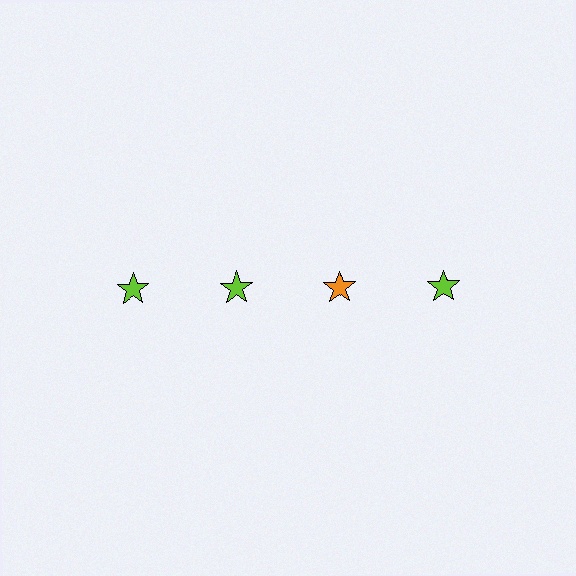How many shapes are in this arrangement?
There are 4 shapes arranged in a grid pattern.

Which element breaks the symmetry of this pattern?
The orange star in the top row, center column breaks the symmetry. All other shapes are lime stars.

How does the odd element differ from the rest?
It has a different color: orange instead of lime.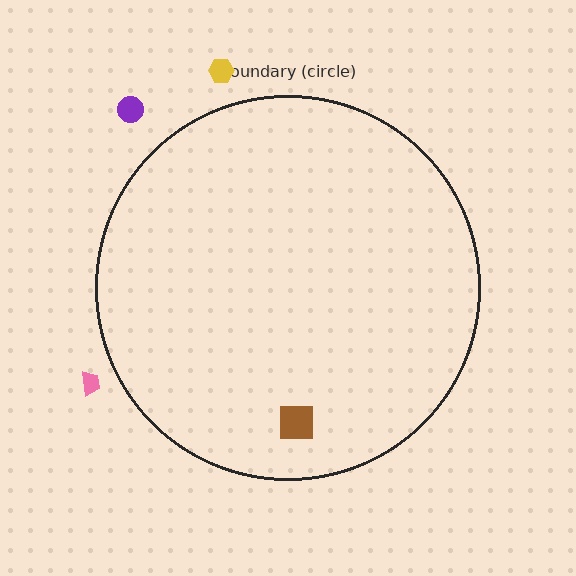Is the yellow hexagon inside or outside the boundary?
Outside.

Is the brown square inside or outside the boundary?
Inside.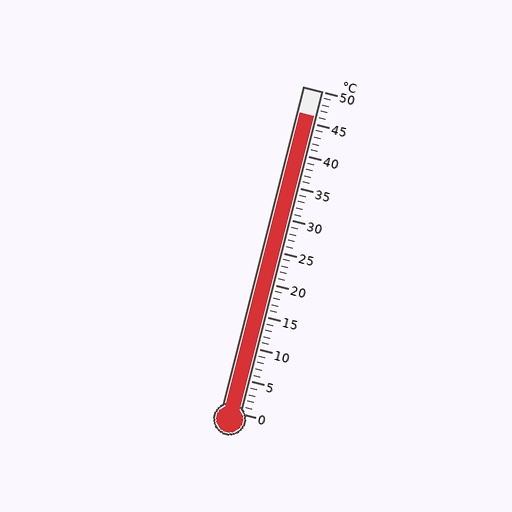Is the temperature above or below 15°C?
The temperature is above 15°C.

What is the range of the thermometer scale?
The thermometer scale ranges from 0°C to 50°C.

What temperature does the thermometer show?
The thermometer shows approximately 46°C.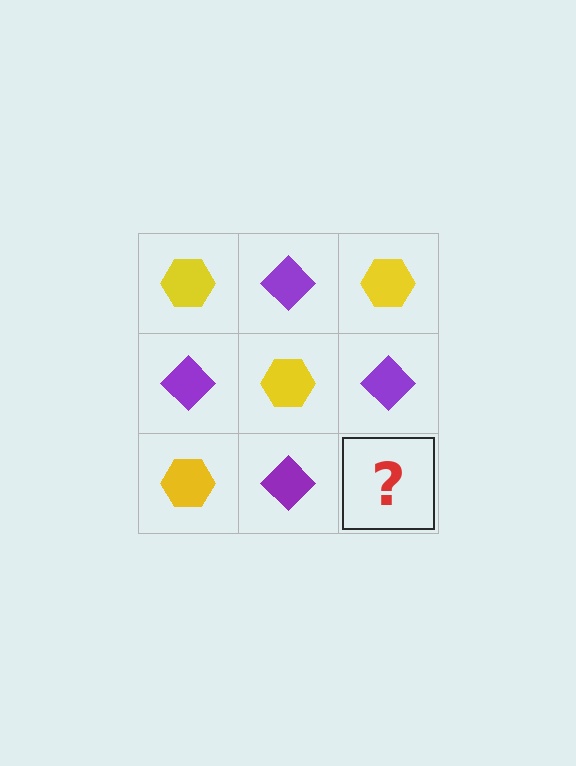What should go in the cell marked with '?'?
The missing cell should contain a yellow hexagon.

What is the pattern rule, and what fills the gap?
The rule is that it alternates yellow hexagon and purple diamond in a checkerboard pattern. The gap should be filled with a yellow hexagon.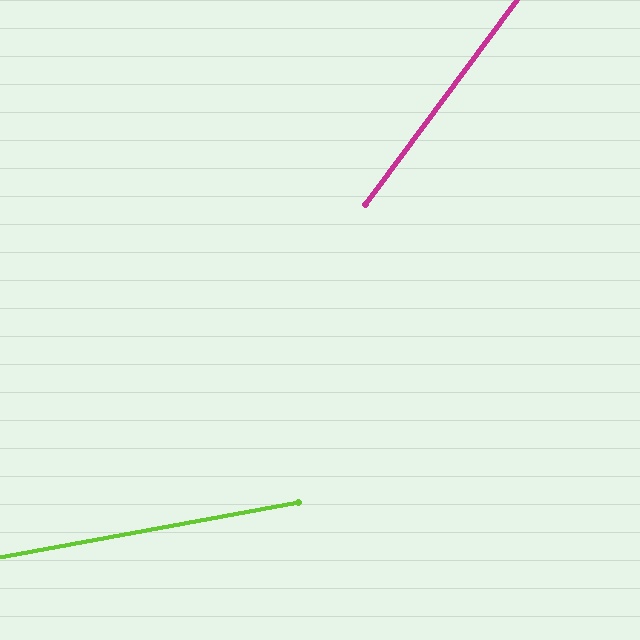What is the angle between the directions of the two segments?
Approximately 43 degrees.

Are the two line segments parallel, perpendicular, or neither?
Neither parallel nor perpendicular — they differ by about 43°.